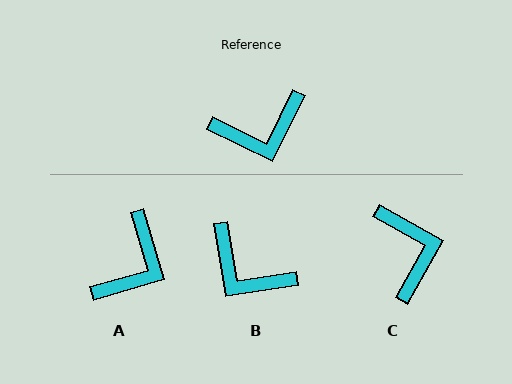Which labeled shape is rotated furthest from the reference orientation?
C, about 87 degrees away.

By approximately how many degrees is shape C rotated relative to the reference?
Approximately 87 degrees counter-clockwise.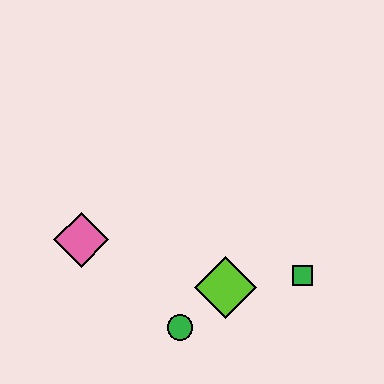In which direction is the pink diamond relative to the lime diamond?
The pink diamond is to the left of the lime diamond.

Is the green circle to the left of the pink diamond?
No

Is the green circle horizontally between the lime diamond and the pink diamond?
Yes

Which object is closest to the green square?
The lime diamond is closest to the green square.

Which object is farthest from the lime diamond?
The pink diamond is farthest from the lime diamond.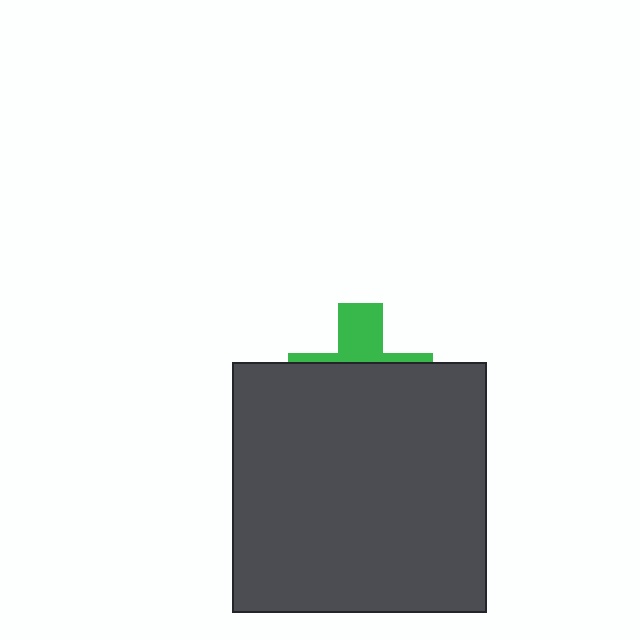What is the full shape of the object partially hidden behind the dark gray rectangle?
The partially hidden object is a green cross.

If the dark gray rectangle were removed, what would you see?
You would see the complete green cross.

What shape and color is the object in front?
The object in front is a dark gray rectangle.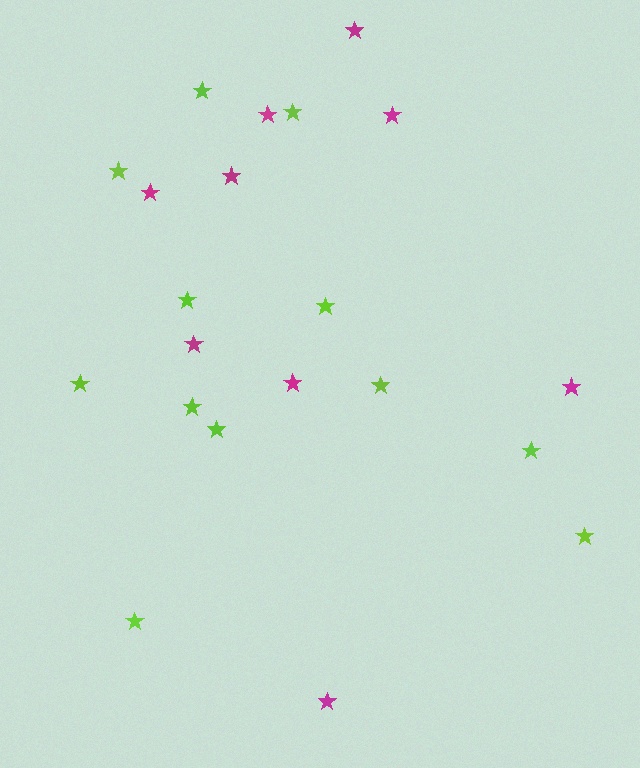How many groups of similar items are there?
There are 2 groups: one group of lime stars (12) and one group of magenta stars (9).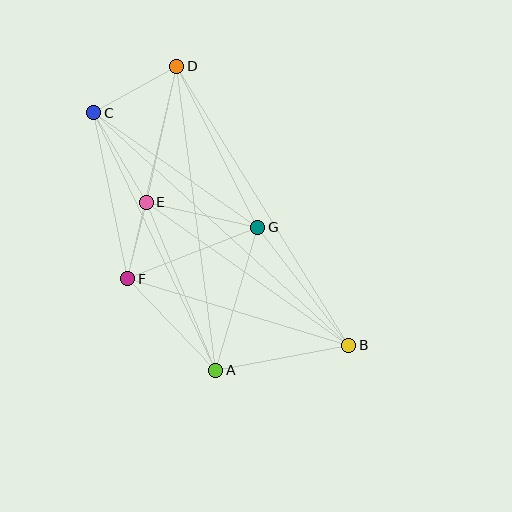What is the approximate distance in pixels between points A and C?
The distance between A and C is approximately 285 pixels.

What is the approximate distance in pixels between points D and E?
The distance between D and E is approximately 140 pixels.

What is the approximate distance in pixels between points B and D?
The distance between B and D is approximately 328 pixels.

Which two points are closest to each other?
Points E and F are closest to each other.